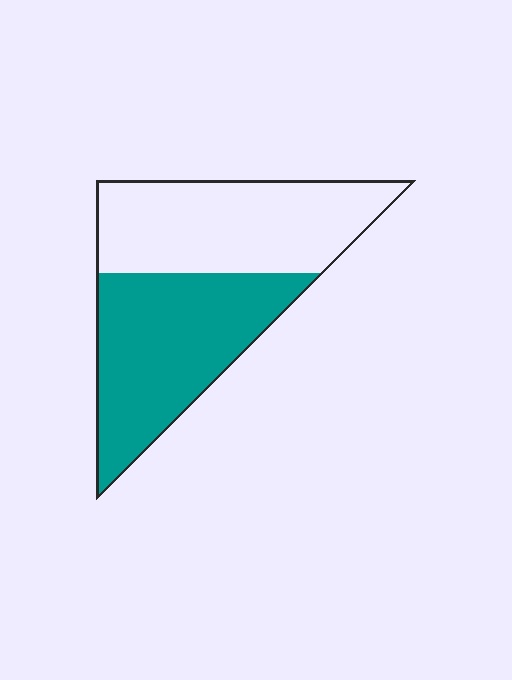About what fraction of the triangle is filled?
About one half (1/2).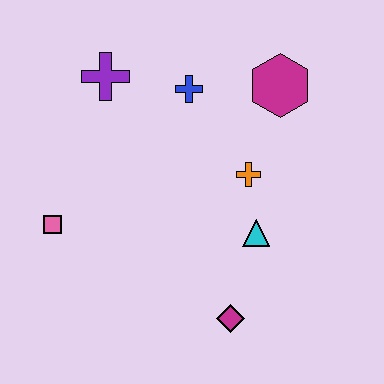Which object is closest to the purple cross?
The blue cross is closest to the purple cross.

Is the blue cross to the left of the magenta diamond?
Yes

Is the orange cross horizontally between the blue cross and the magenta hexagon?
Yes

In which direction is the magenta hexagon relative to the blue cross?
The magenta hexagon is to the right of the blue cross.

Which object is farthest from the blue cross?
The magenta diamond is farthest from the blue cross.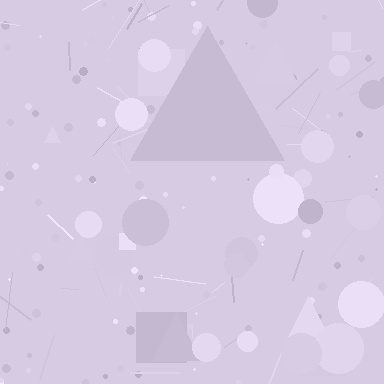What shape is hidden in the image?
A triangle is hidden in the image.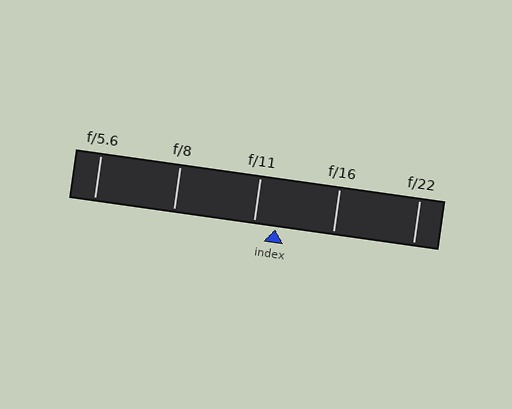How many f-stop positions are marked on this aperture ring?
There are 5 f-stop positions marked.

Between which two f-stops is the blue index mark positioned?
The index mark is between f/11 and f/16.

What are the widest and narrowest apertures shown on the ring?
The widest aperture shown is f/5.6 and the narrowest is f/22.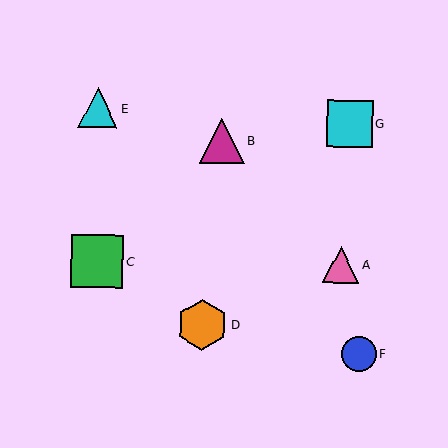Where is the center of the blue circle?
The center of the blue circle is at (359, 354).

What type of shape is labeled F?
Shape F is a blue circle.